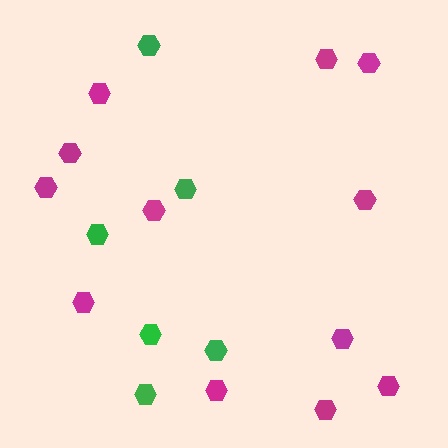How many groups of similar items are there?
There are 2 groups: one group of magenta hexagons (12) and one group of green hexagons (6).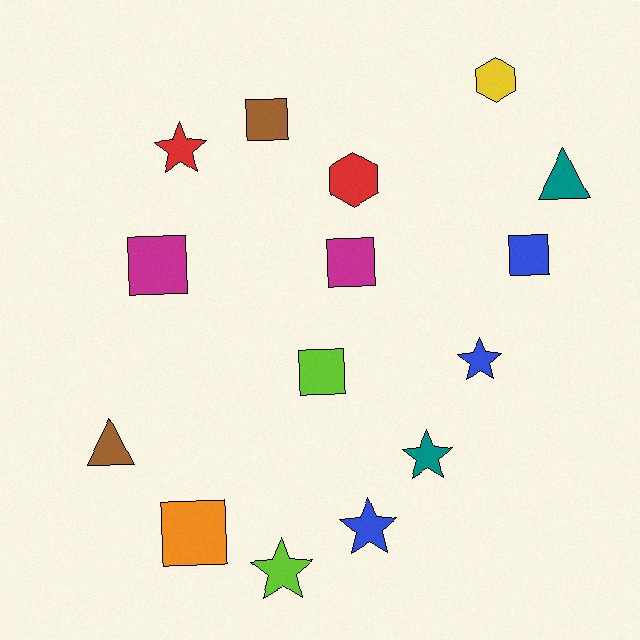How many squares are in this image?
There are 6 squares.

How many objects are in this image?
There are 15 objects.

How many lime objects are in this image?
There are 2 lime objects.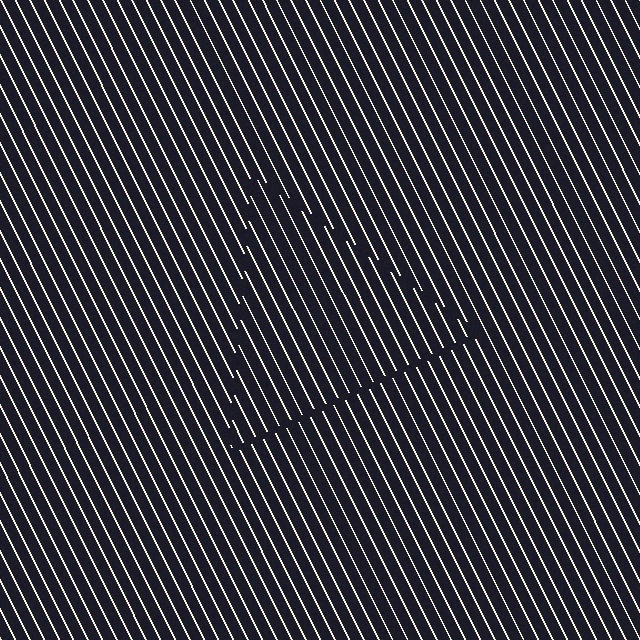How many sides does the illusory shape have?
3 sides — the line-ends trace a triangle.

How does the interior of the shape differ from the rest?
The interior of the shape contains the same grating, shifted by half a period — the contour is defined by the phase discontinuity where line-ends from the inner and outer gratings abut.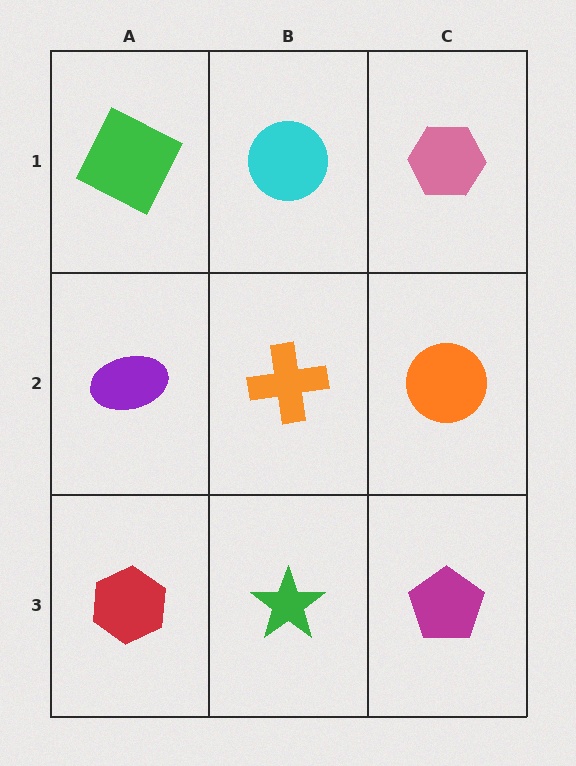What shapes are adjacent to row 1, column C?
An orange circle (row 2, column C), a cyan circle (row 1, column B).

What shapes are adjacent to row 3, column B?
An orange cross (row 2, column B), a red hexagon (row 3, column A), a magenta pentagon (row 3, column C).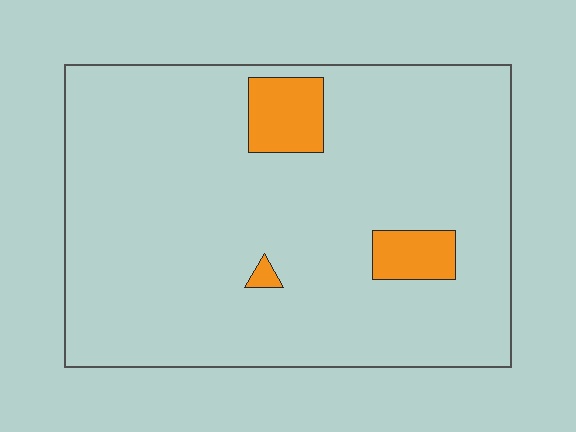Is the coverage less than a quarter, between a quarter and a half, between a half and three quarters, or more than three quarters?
Less than a quarter.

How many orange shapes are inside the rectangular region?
3.